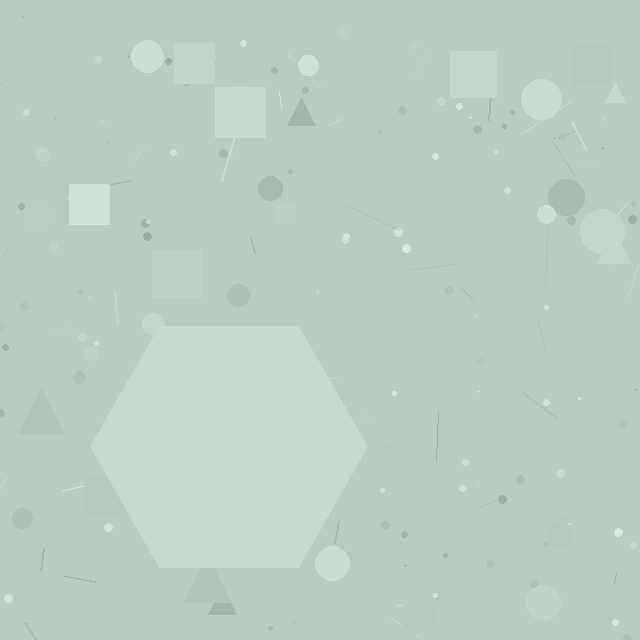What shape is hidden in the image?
A hexagon is hidden in the image.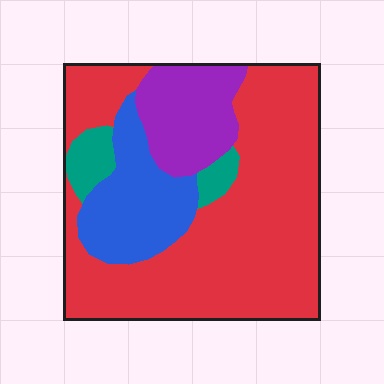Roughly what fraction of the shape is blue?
Blue takes up between a sixth and a third of the shape.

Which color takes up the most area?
Red, at roughly 60%.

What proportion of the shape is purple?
Purple takes up less than a quarter of the shape.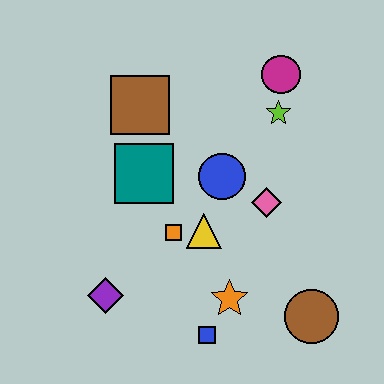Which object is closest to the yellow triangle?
The orange square is closest to the yellow triangle.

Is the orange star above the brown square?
No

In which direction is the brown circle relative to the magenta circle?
The brown circle is below the magenta circle.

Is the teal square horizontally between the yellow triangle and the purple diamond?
Yes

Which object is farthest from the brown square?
The brown circle is farthest from the brown square.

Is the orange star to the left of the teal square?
No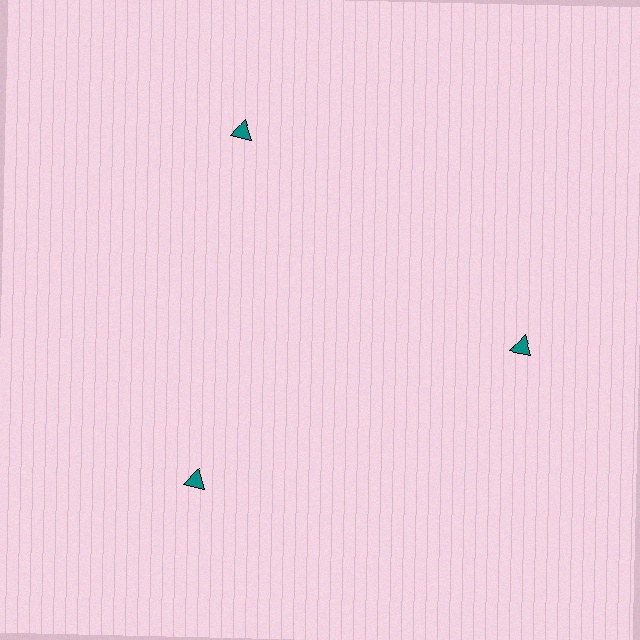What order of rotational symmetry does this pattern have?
This pattern has 3-fold rotational symmetry.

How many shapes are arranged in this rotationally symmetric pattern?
There are 3 shapes, arranged in 3 groups of 1.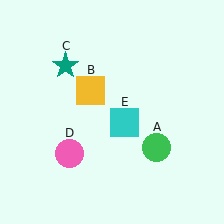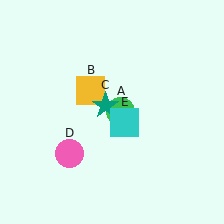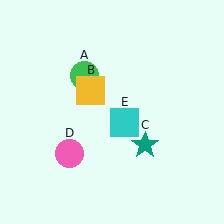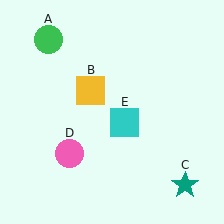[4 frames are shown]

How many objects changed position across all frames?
2 objects changed position: green circle (object A), teal star (object C).